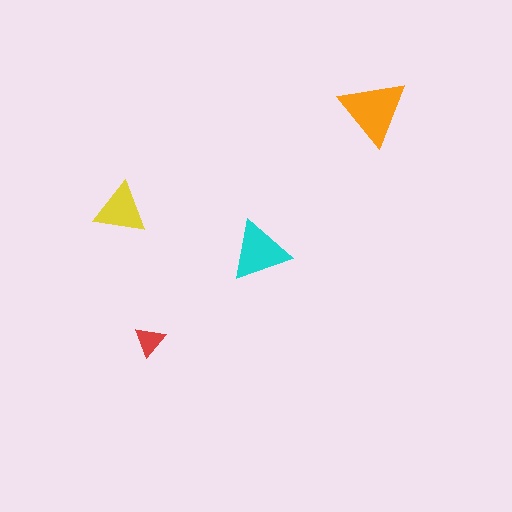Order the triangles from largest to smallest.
the orange one, the cyan one, the yellow one, the red one.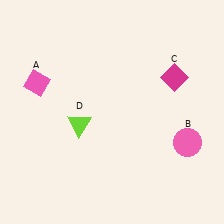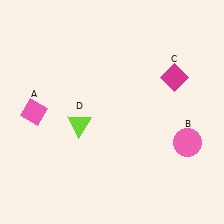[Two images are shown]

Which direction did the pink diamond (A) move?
The pink diamond (A) moved down.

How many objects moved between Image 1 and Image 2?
1 object moved between the two images.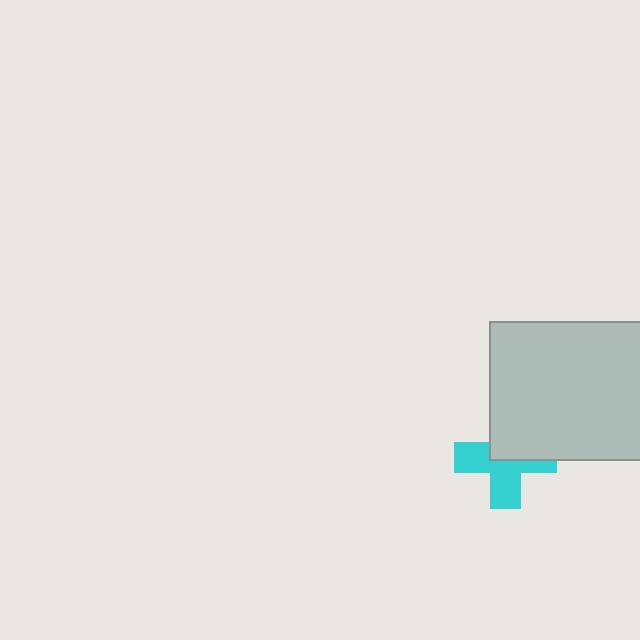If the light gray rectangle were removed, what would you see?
You would see the complete cyan cross.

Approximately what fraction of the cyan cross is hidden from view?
Roughly 45% of the cyan cross is hidden behind the light gray rectangle.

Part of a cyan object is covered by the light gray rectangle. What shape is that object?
It is a cross.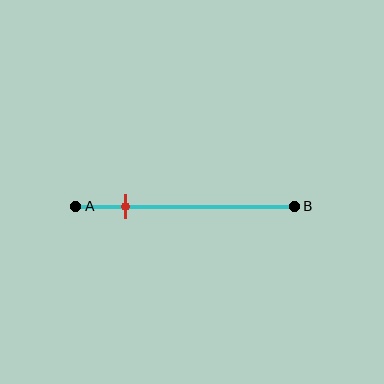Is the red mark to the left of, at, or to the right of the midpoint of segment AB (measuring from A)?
The red mark is to the left of the midpoint of segment AB.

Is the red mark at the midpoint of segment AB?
No, the mark is at about 25% from A, not at the 50% midpoint.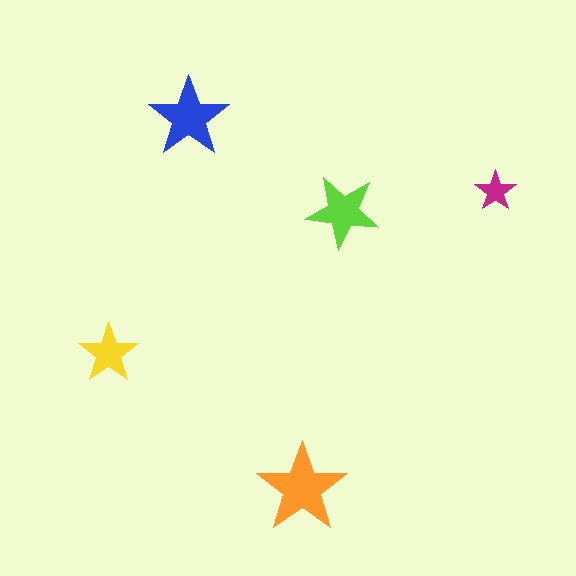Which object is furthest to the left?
The yellow star is leftmost.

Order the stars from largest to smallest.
the orange one, the blue one, the lime one, the yellow one, the magenta one.